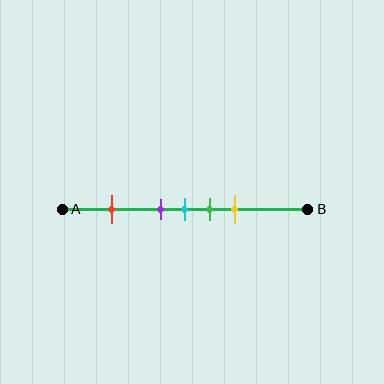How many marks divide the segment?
There are 5 marks dividing the segment.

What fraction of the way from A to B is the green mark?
The green mark is approximately 60% (0.6) of the way from A to B.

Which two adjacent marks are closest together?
The purple and cyan marks are the closest adjacent pair.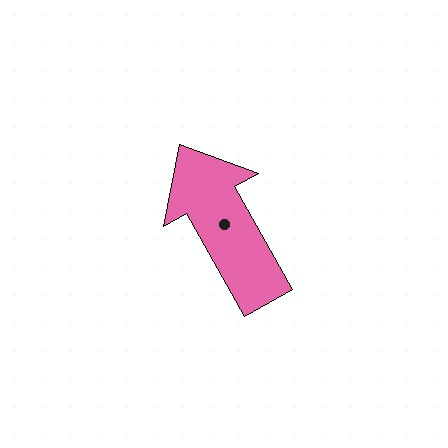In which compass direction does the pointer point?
Northwest.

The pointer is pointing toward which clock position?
Roughly 11 o'clock.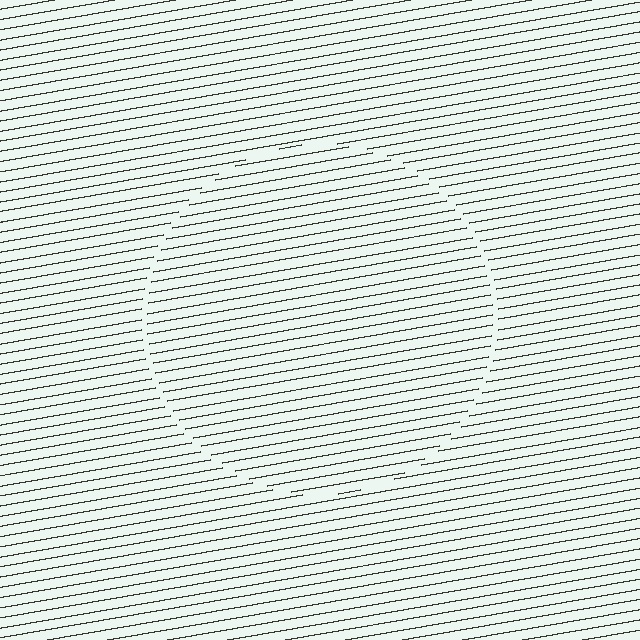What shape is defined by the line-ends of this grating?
An illusory circle. The interior of the shape contains the same grating, shifted by half a period — the contour is defined by the phase discontinuity where line-ends from the inner and outer gratings abut.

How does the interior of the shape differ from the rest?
The interior of the shape contains the same grating, shifted by half a period — the contour is defined by the phase discontinuity where line-ends from the inner and outer gratings abut.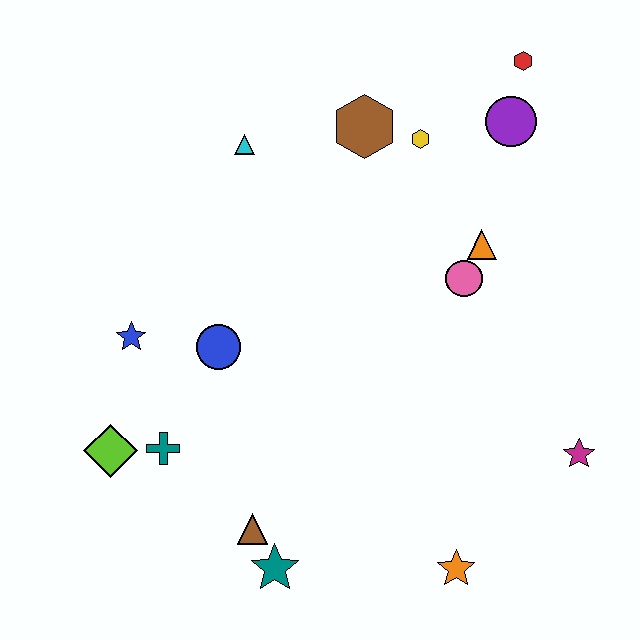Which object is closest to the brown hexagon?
The yellow hexagon is closest to the brown hexagon.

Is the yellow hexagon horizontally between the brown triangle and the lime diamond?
No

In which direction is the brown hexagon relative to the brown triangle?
The brown hexagon is above the brown triangle.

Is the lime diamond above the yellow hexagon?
No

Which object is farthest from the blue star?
The red hexagon is farthest from the blue star.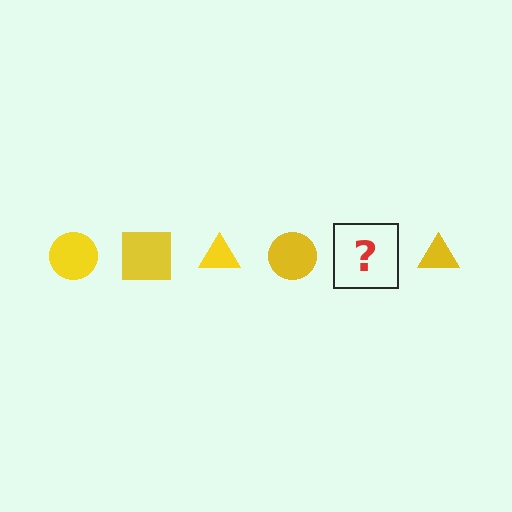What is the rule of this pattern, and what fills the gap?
The rule is that the pattern cycles through circle, square, triangle shapes in yellow. The gap should be filled with a yellow square.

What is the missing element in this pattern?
The missing element is a yellow square.